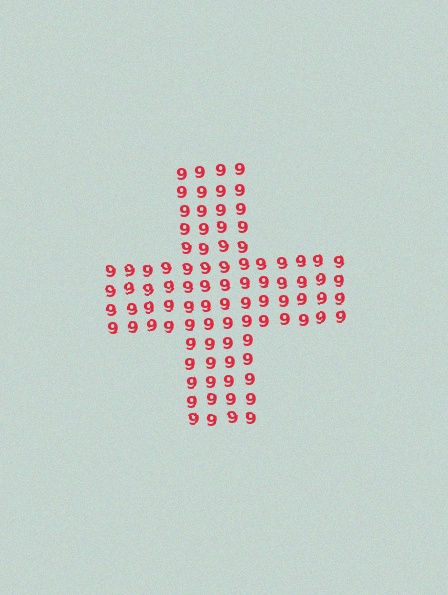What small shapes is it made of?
It is made of small digit 9's.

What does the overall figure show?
The overall figure shows a cross.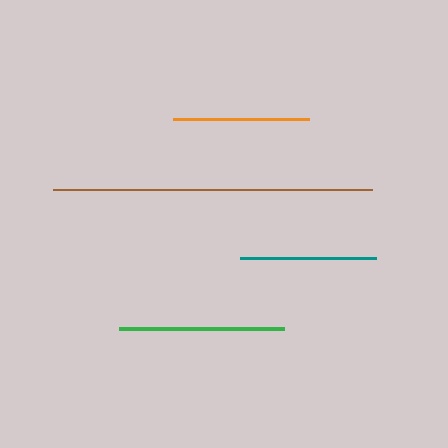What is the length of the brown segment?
The brown segment is approximately 319 pixels long.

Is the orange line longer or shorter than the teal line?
The teal line is longer than the orange line.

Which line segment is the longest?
The brown line is the longest at approximately 319 pixels.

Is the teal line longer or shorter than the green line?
The green line is longer than the teal line.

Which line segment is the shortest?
The orange line is the shortest at approximately 135 pixels.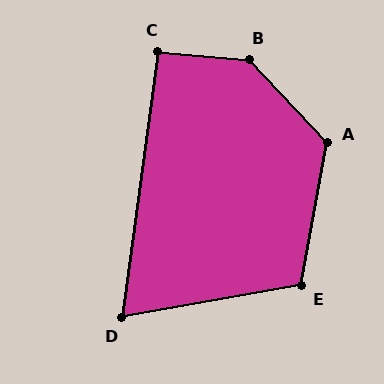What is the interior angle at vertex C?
Approximately 93 degrees (approximately right).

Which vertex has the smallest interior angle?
D, at approximately 72 degrees.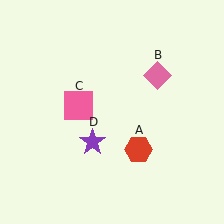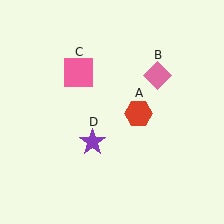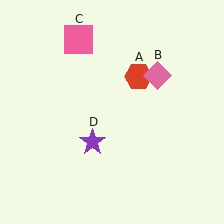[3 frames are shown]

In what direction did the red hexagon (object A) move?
The red hexagon (object A) moved up.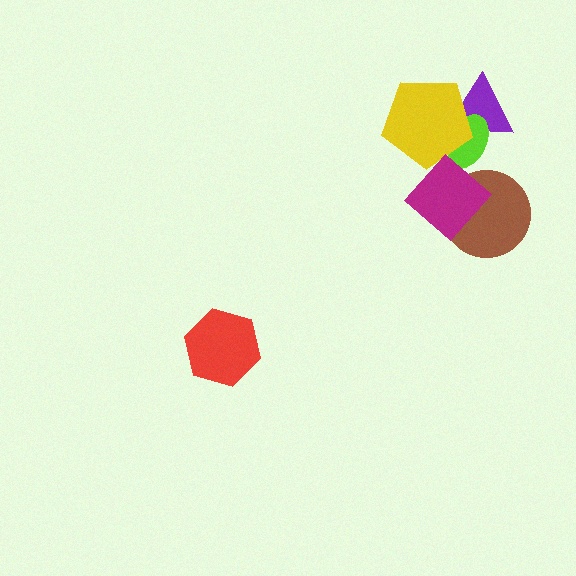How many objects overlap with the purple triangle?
2 objects overlap with the purple triangle.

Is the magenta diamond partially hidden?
No, no other shape covers it.